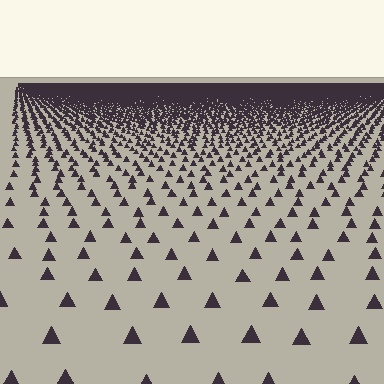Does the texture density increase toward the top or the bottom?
Density increases toward the top.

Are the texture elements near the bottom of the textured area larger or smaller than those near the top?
Larger. Near the bottom, elements are closer to the viewer and appear at a bigger on-screen size.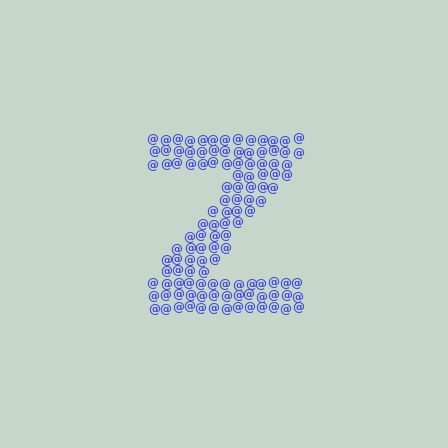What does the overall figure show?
The overall figure shows the letter Z.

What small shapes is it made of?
It is made of small at signs.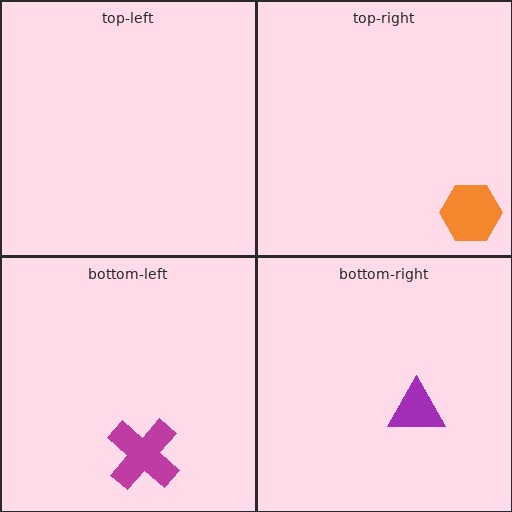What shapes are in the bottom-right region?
The purple triangle.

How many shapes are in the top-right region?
1.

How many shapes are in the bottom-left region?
1.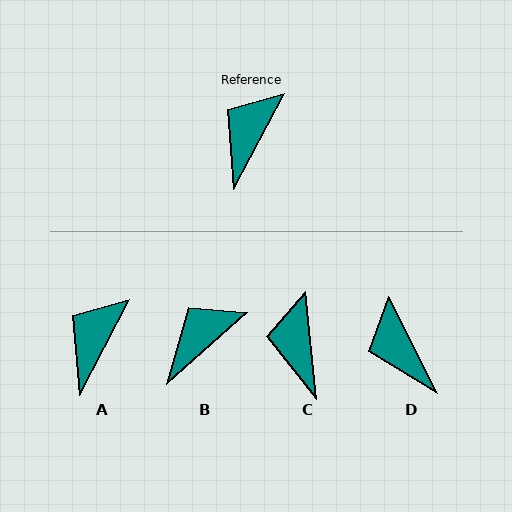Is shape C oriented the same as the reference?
No, it is off by about 34 degrees.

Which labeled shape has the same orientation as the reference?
A.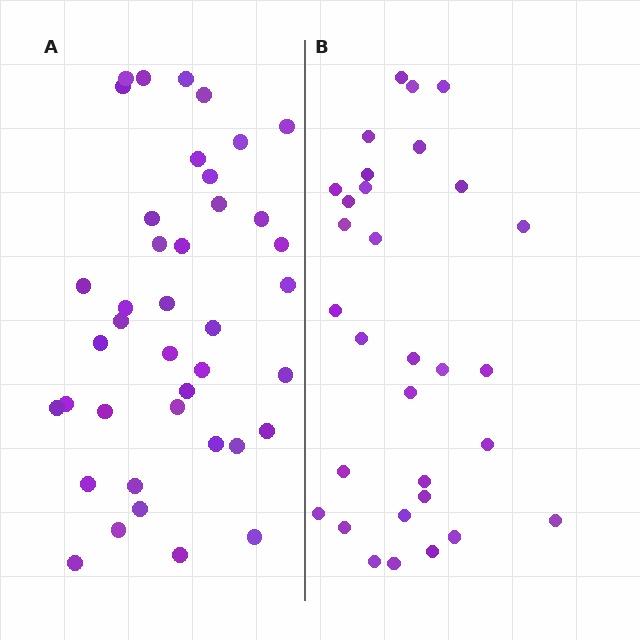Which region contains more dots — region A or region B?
Region A (the left region) has more dots.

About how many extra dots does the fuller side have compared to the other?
Region A has roughly 8 or so more dots than region B.